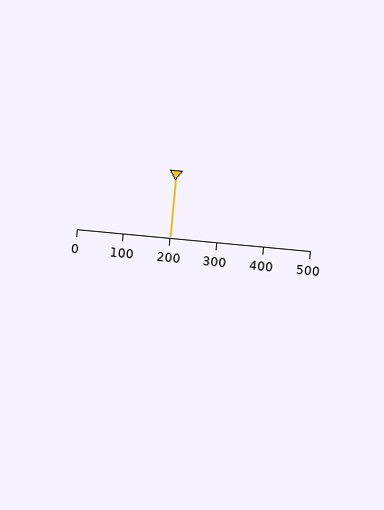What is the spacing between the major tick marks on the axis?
The major ticks are spaced 100 apart.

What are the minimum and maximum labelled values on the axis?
The axis runs from 0 to 500.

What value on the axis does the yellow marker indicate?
The marker indicates approximately 200.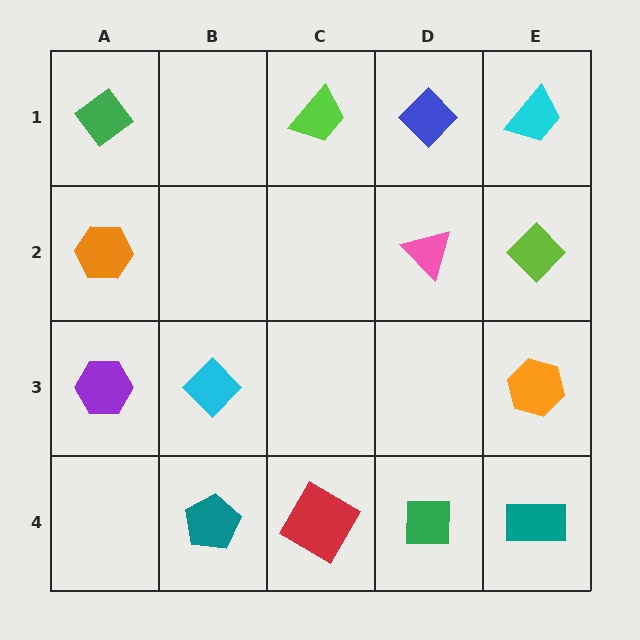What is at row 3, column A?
A purple hexagon.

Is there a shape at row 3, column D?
No, that cell is empty.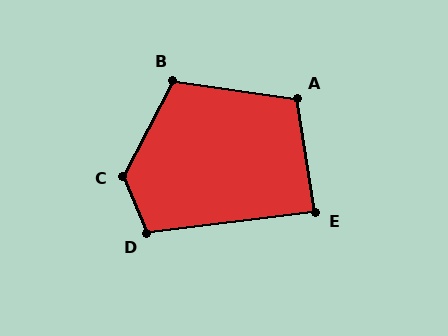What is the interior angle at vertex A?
Approximately 107 degrees (obtuse).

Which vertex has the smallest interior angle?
E, at approximately 89 degrees.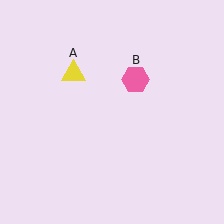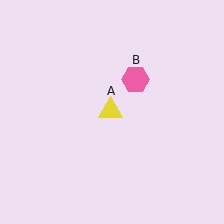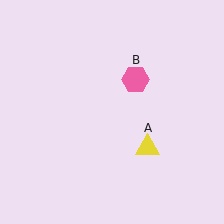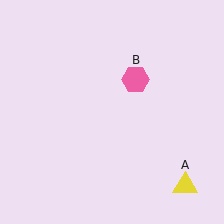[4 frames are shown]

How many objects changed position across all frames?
1 object changed position: yellow triangle (object A).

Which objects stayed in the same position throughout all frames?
Pink hexagon (object B) remained stationary.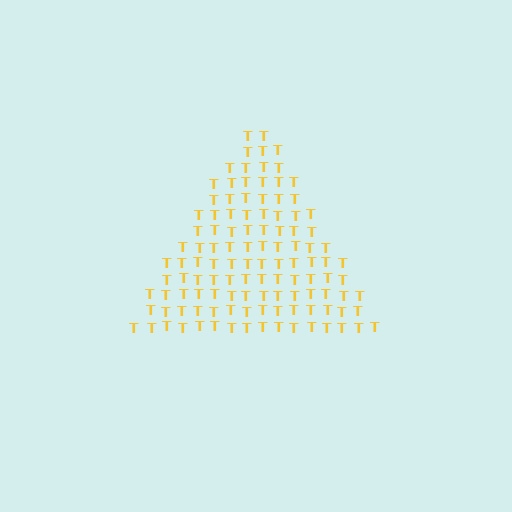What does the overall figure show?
The overall figure shows a triangle.